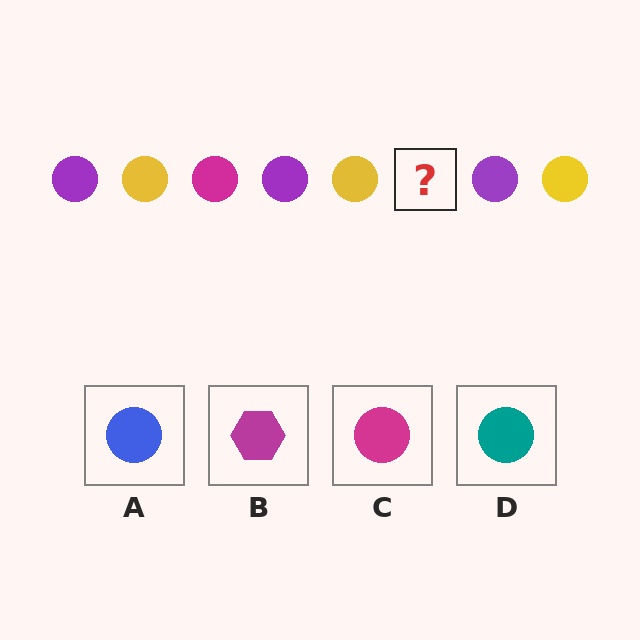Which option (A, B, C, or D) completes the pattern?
C.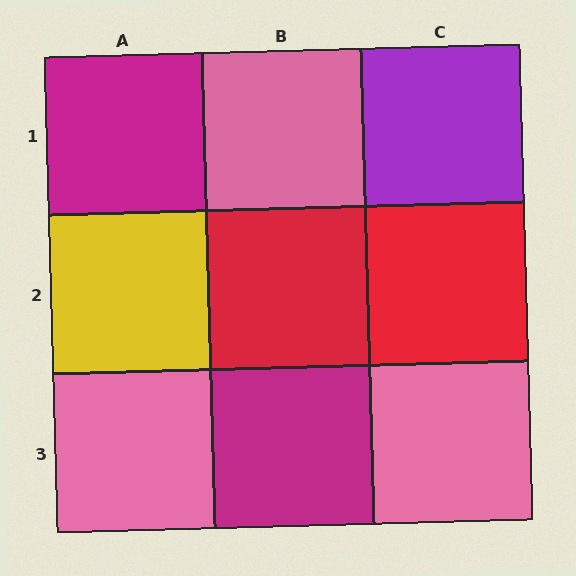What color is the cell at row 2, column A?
Yellow.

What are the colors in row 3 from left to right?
Pink, magenta, pink.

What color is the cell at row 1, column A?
Magenta.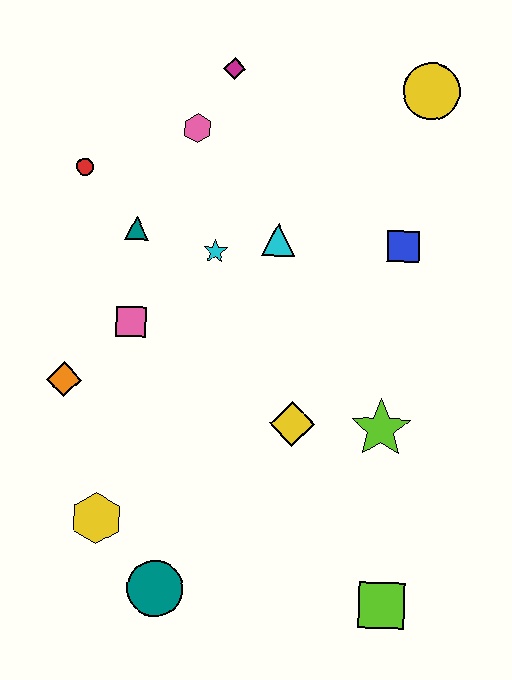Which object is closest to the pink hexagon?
The magenta diamond is closest to the pink hexagon.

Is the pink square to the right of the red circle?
Yes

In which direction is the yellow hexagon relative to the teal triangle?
The yellow hexagon is below the teal triangle.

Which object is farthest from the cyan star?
The lime square is farthest from the cyan star.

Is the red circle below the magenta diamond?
Yes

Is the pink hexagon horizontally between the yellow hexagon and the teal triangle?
No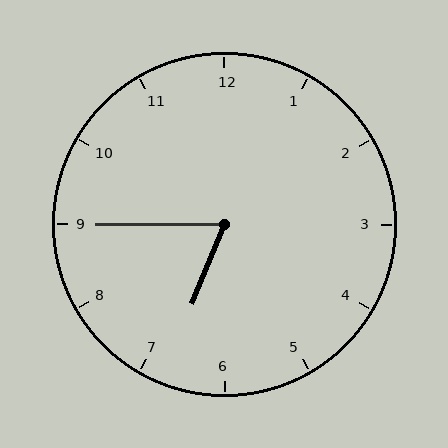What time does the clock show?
6:45.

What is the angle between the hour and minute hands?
Approximately 68 degrees.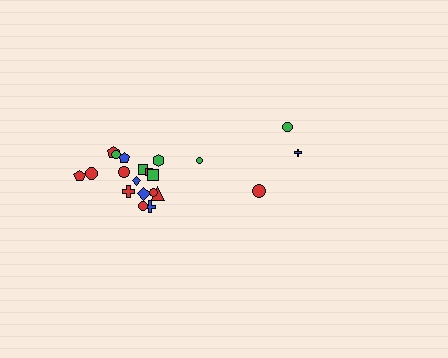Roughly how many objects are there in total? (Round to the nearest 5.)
Roughly 20 objects in total.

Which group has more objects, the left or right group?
The left group.